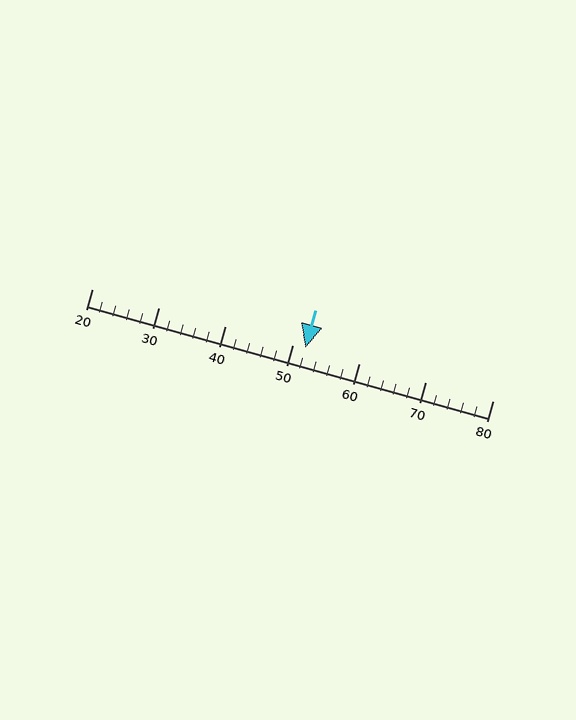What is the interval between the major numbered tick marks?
The major tick marks are spaced 10 units apart.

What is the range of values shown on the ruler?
The ruler shows values from 20 to 80.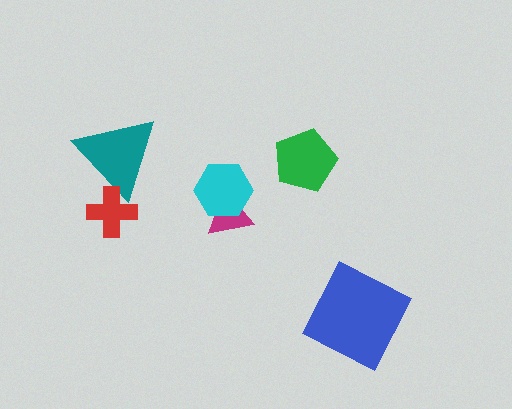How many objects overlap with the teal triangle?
1 object overlaps with the teal triangle.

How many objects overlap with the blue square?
0 objects overlap with the blue square.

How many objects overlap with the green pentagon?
0 objects overlap with the green pentagon.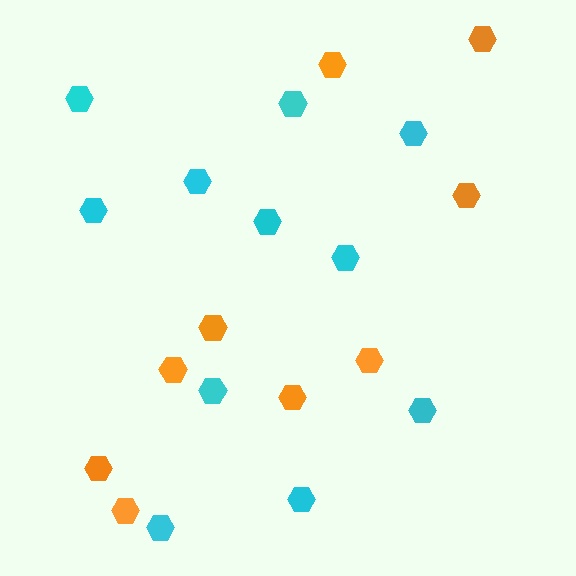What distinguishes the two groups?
There are 2 groups: one group of cyan hexagons (11) and one group of orange hexagons (9).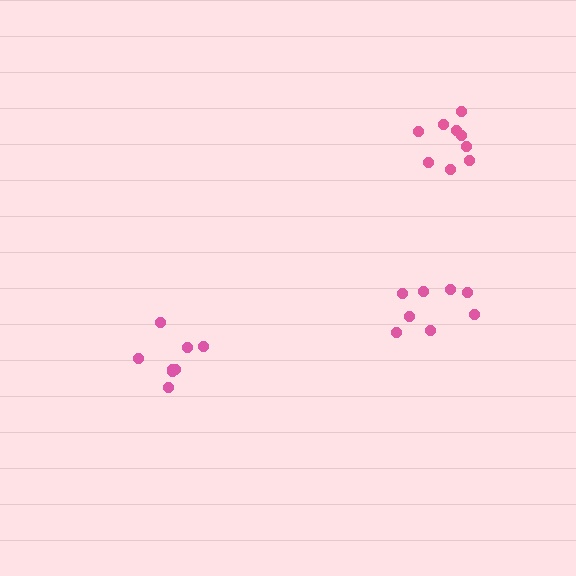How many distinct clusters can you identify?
There are 3 distinct clusters.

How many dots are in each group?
Group 1: 8 dots, Group 2: 9 dots, Group 3: 8 dots (25 total).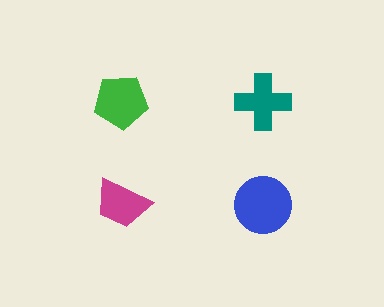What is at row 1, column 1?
A green pentagon.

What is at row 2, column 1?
A magenta trapezoid.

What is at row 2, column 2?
A blue circle.